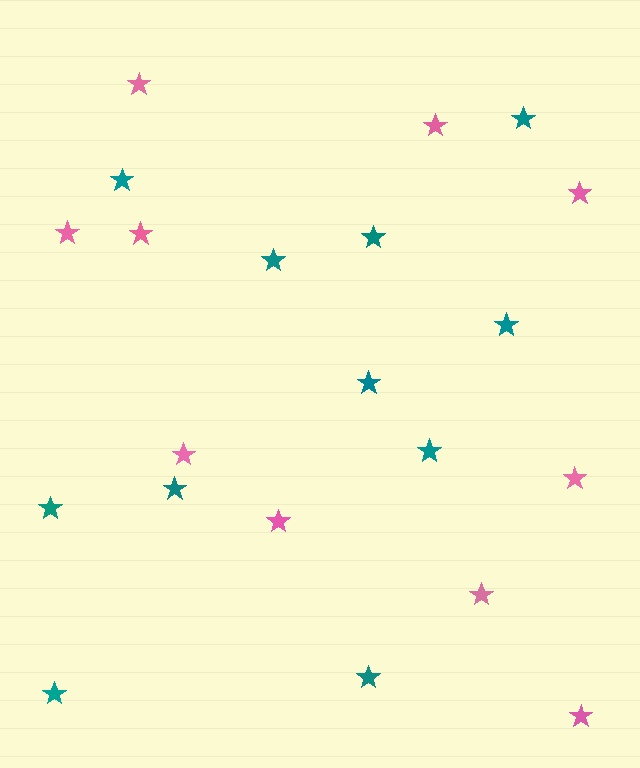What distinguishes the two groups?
There are 2 groups: one group of teal stars (11) and one group of pink stars (10).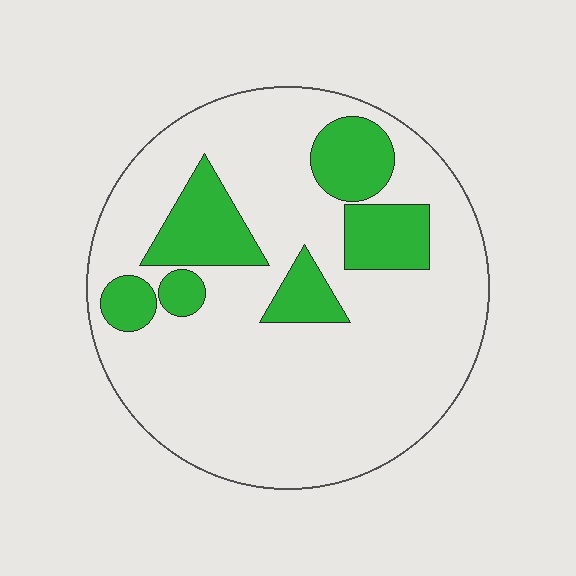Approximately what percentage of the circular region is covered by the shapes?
Approximately 20%.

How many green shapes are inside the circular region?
6.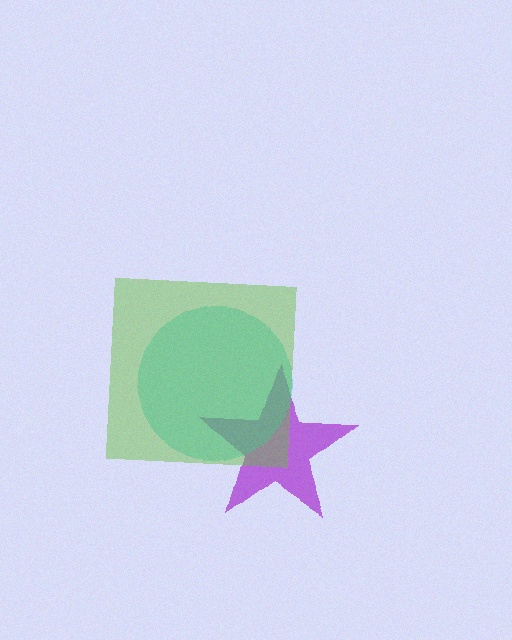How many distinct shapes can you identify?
There are 3 distinct shapes: a purple star, a cyan circle, a lime square.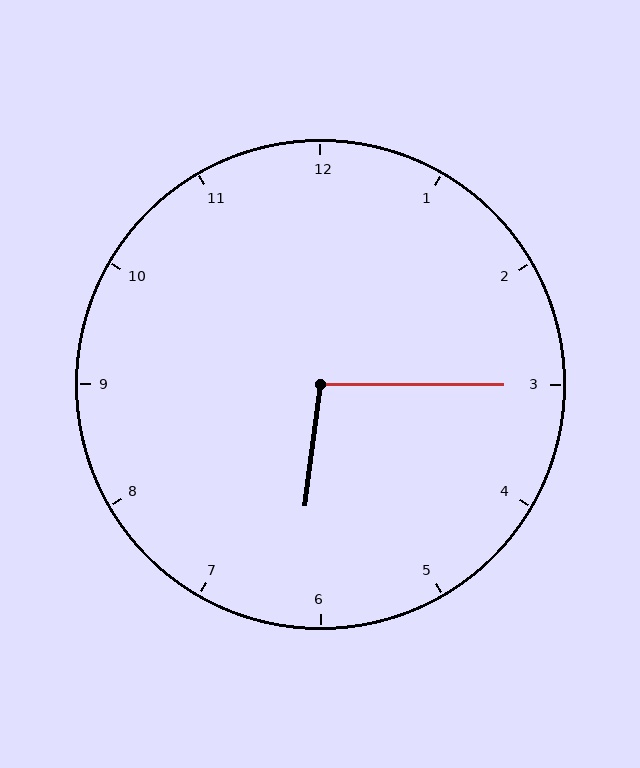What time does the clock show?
6:15.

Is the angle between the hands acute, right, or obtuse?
It is obtuse.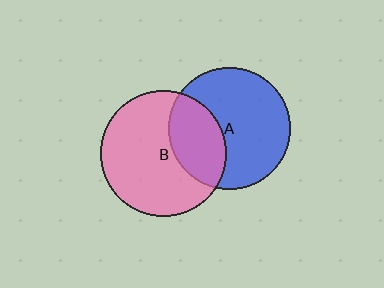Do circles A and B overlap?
Yes.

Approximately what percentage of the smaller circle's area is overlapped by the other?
Approximately 35%.